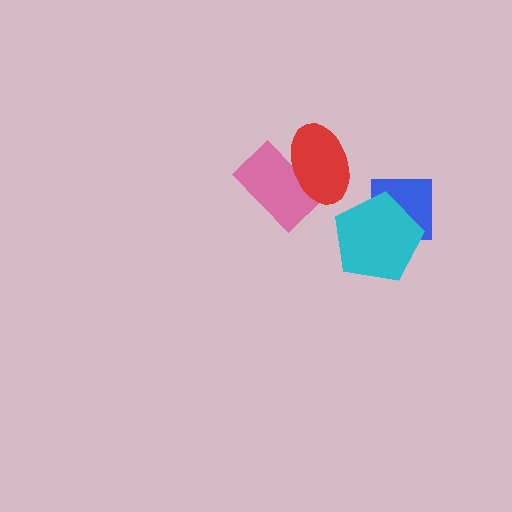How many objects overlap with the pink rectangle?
1 object overlaps with the pink rectangle.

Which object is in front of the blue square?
The cyan pentagon is in front of the blue square.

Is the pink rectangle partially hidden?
Yes, it is partially covered by another shape.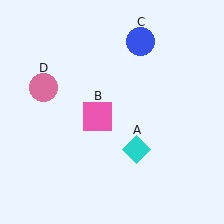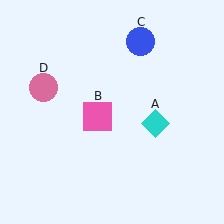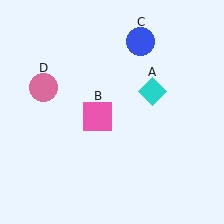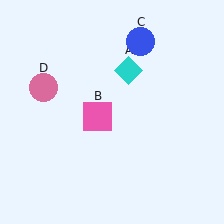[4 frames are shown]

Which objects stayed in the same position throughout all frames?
Pink square (object B) and blue circle (object C) and pink circle (object D) remained stationary.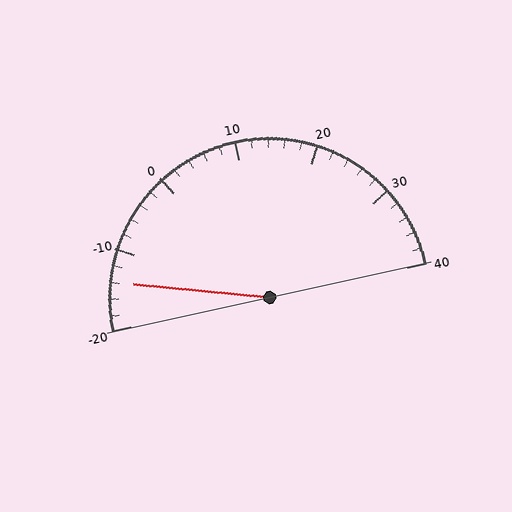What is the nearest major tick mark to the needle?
The nearest major tick mark is -10.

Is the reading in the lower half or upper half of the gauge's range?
The reading is in the lower half of the range (-20 to 40).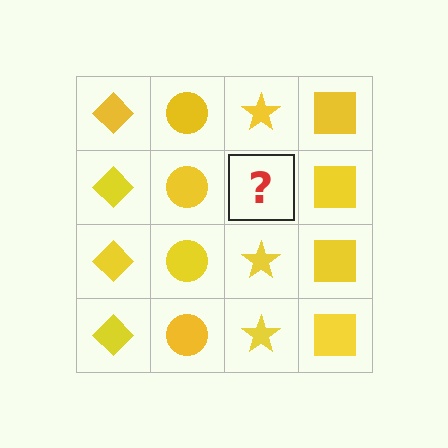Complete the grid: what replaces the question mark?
The question mark should be replaced with a yellow star.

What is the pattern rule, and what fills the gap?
The rule is that each column has a consistent shape. The gap should be filled with a yellow star.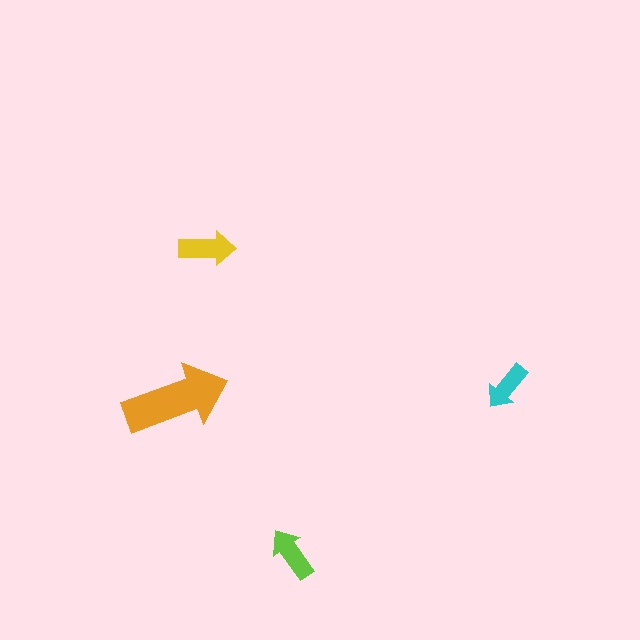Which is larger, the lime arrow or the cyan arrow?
The lime one.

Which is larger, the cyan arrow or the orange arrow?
The orange one.